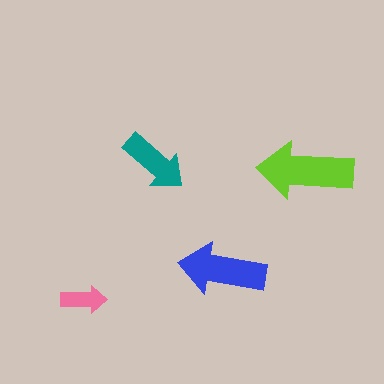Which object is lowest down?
The pink arrow is bottommost.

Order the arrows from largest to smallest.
the lime one, the blue one, the teal one, the pink one.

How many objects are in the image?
There are 4 objects in the image.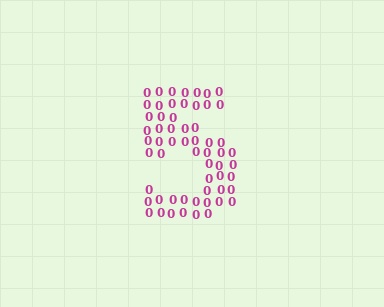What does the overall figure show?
The overall figure shows the digit 5.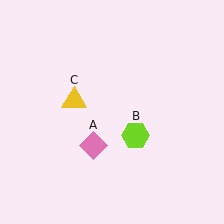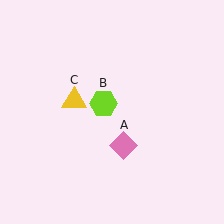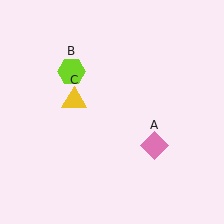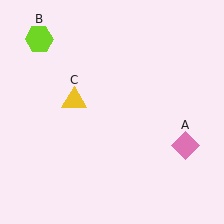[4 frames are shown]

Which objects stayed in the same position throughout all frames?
Yellow triangle (object C) remained stationary.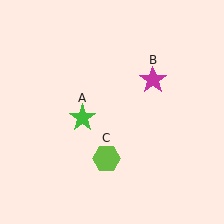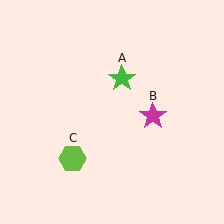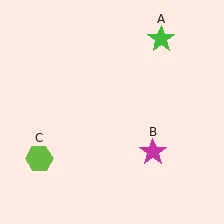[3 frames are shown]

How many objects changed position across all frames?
3 objects changed position: green star (object A), magenta star (object B), lime hexagon (object C).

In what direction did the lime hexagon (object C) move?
The lime hexagon (object C) moved left.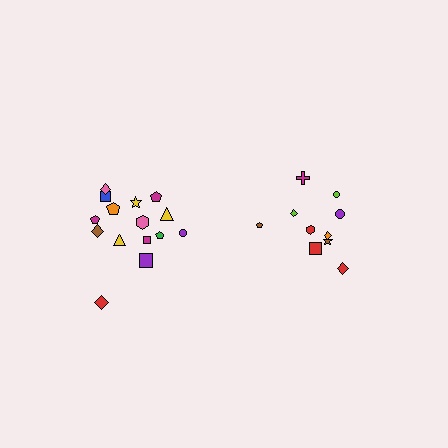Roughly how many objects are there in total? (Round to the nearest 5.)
Roughly 25 objects in total.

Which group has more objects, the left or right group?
The left group.